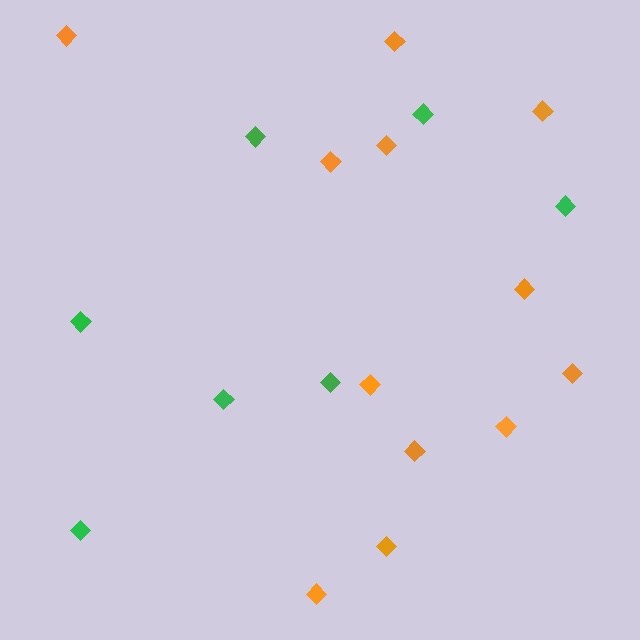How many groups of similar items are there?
There are 2 groups: one group of green diamonds (7) and one group of orange diamonds (12).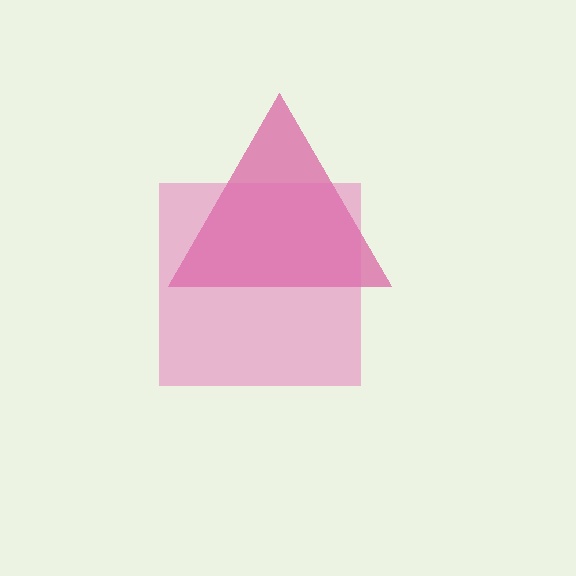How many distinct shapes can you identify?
There are 2 distinct shapes: a magenta triangle, a pink square.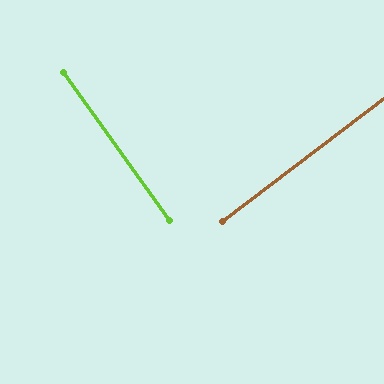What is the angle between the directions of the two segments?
Approximately 89 degrees.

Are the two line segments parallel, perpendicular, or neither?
Perpendicular — they meet at approximately 89°.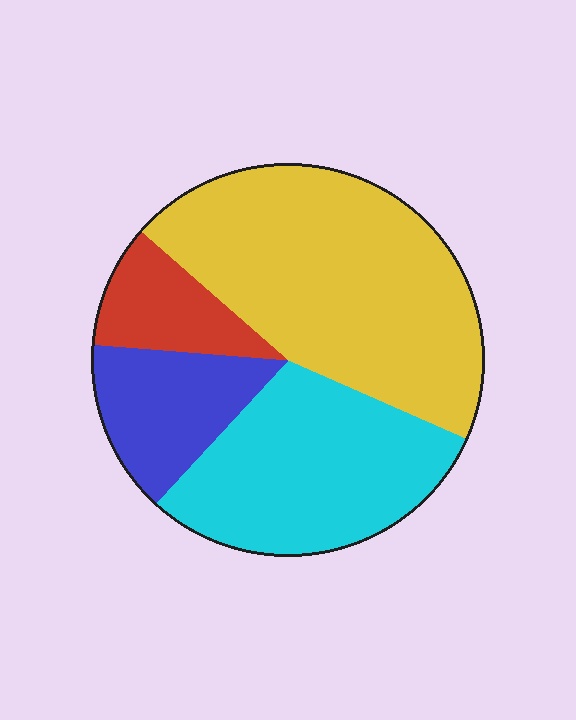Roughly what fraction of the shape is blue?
Blue covers 14% of the shape.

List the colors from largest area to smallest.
From largest to smallest: yellow, cyan, blue, red.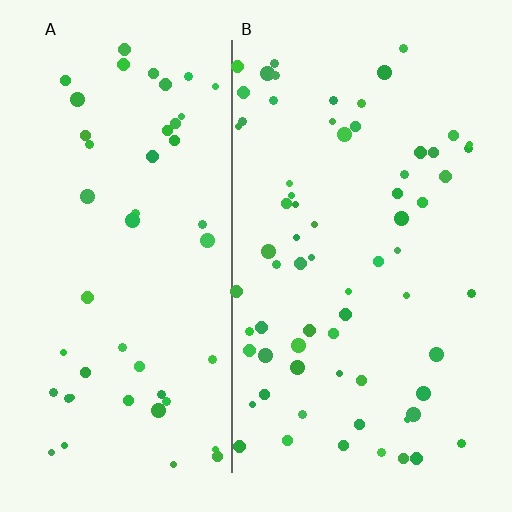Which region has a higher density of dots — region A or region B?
B (the right).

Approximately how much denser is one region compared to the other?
Approximately 1.4× — region B over region A.